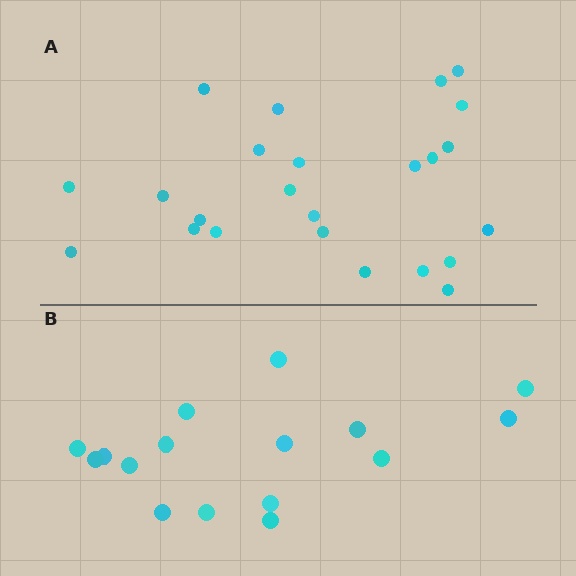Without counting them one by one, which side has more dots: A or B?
Region A (the top region) has more dots.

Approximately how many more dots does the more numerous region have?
Region A has roughly 8 or so more dots than region B.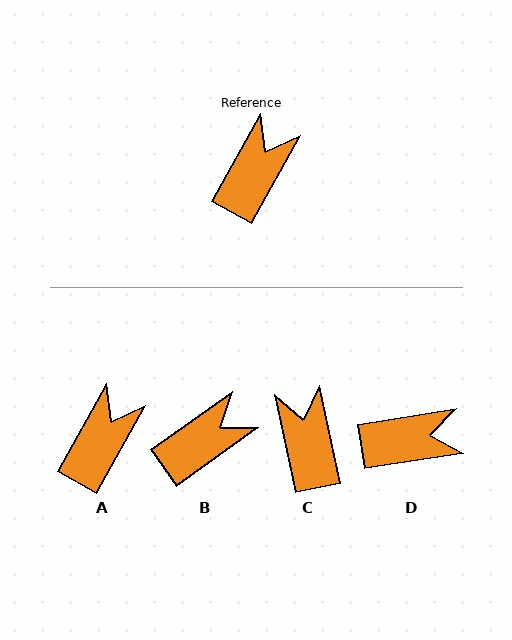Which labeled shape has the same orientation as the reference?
A.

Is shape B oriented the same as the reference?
No, it is off by about 25 degrees.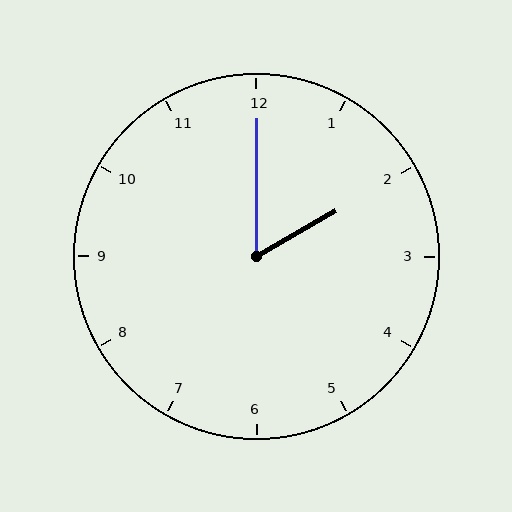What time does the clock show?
2:00.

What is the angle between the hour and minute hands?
Approximately 60 degrees.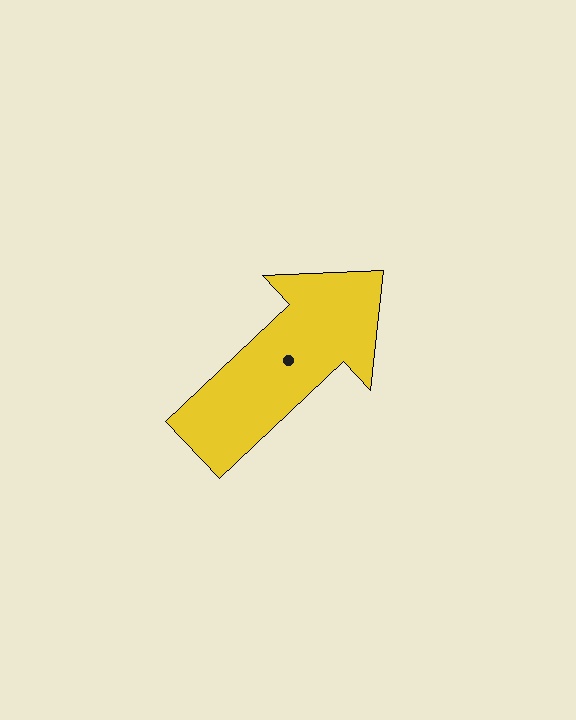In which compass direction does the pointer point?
Northeast.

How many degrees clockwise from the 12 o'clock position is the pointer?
Approximately 47 degrees.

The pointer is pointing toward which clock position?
Roughly 2 o'clock.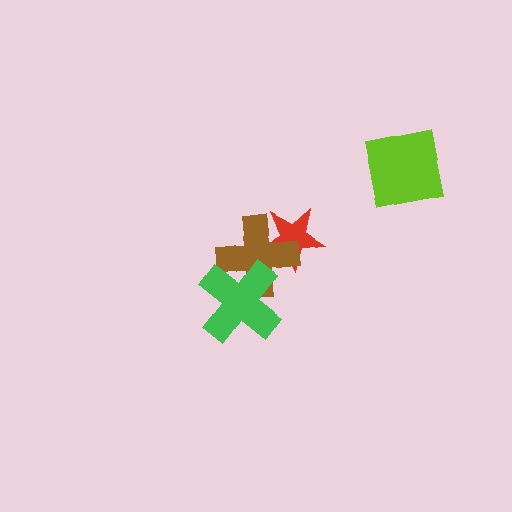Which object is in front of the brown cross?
The green cross is in front of the brown cross.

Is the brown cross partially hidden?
Yes, it is partially covered by another shape.